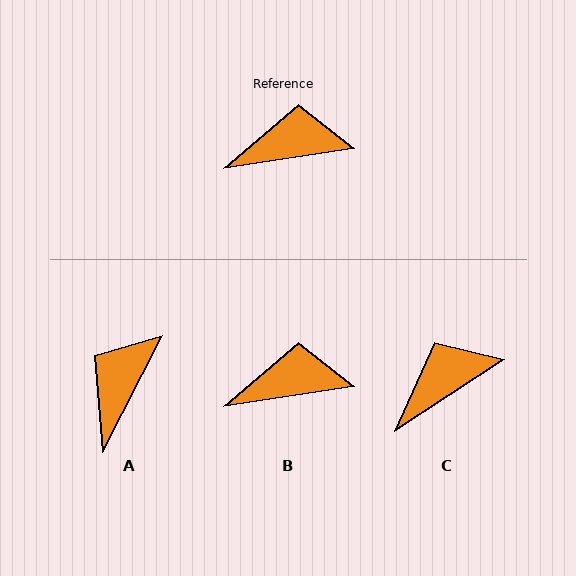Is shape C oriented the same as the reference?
No, it is off by about 25 degrees.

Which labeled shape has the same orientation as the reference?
B.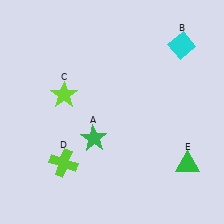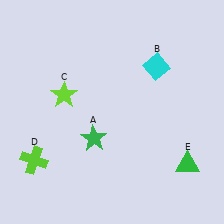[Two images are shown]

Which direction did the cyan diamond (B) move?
The cyan diamond (B) moved left.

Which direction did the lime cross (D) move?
The lime cross (D) moved left.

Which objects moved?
The objects that moved are: the cyan diamond (B), the lime cross (D).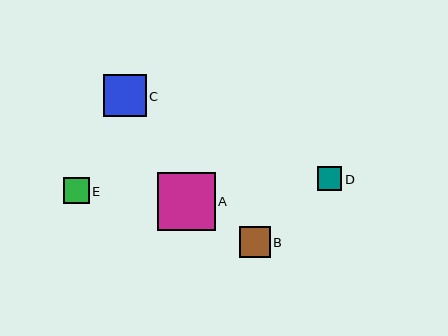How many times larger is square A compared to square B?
Square A is approximately 1.9 times the size of square B.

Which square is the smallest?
Square D is the smallest with a size of approximately 24 pixels.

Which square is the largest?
Square A is the largest with a size of approximately 58 pixels.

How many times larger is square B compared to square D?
Square B is approximately 1.3 times the size of square D.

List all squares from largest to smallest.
From largest to smallest: A, C, B, E, D.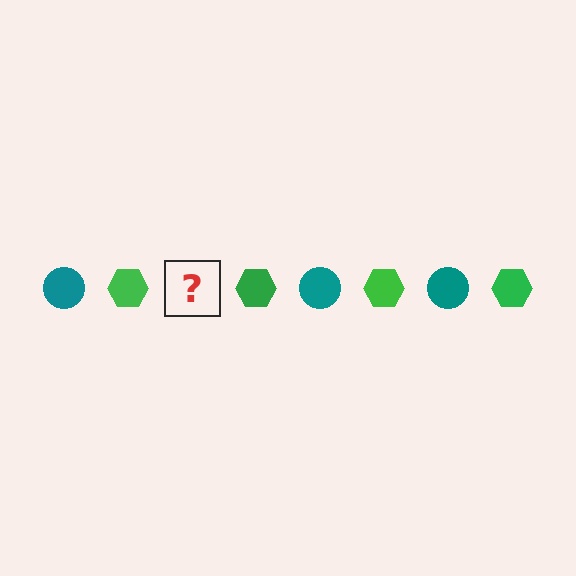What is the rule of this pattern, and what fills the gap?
The rule is that the pattern alternates between teal circle and green hexagon. The gap should be filled with a teal circle.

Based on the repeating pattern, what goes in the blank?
The blank should be a teal circle.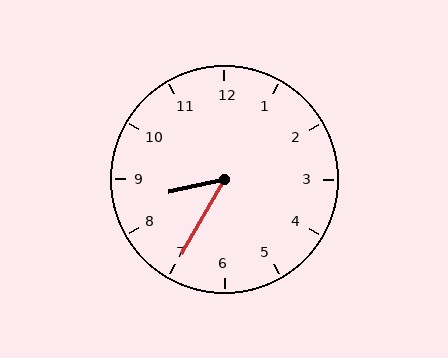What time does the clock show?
8:35.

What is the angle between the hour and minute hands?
Approximately 48 degrees.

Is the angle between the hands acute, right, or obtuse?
It is acute.